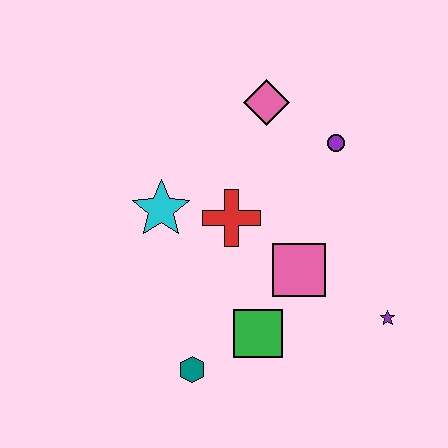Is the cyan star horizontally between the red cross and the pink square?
No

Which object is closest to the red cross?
The cyan star is closest to the red cross.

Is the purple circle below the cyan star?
No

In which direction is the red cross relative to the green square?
The red cross is above the green square.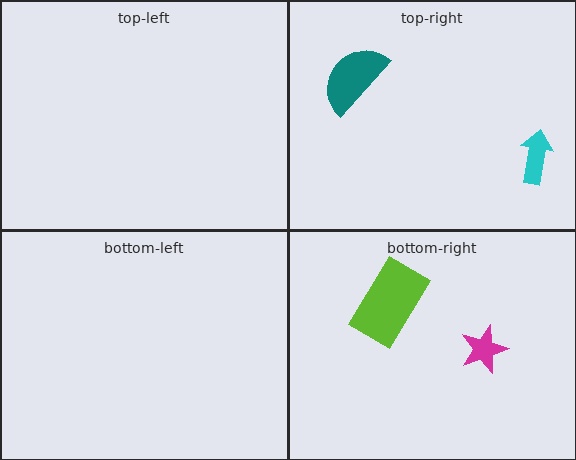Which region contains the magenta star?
The bottom-right region.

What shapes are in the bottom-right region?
The magenta star, the lime rectangle.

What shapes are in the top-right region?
The cyan arrow, the teal semicircle.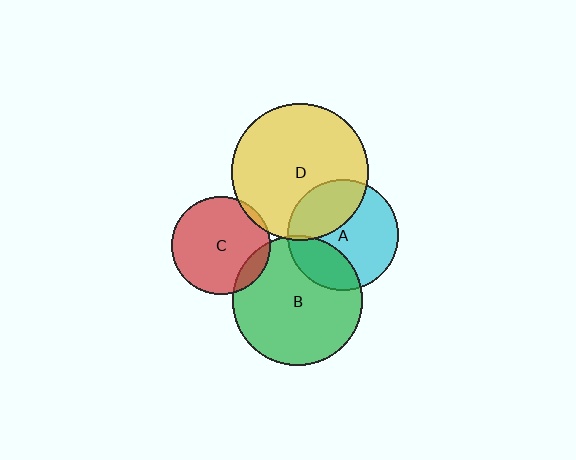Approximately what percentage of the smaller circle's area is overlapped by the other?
Approximately 10%.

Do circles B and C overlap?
Yes.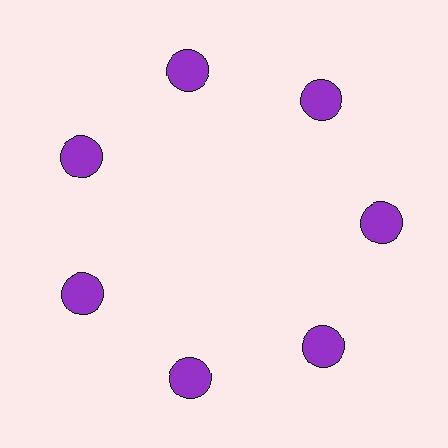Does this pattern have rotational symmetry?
Yes, this pattern has 7-fold rotational symmetry. It looks the same after rotating 51 degrees around the center.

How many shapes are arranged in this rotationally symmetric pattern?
There are 7 shapes, arranged in 7 groups of 1.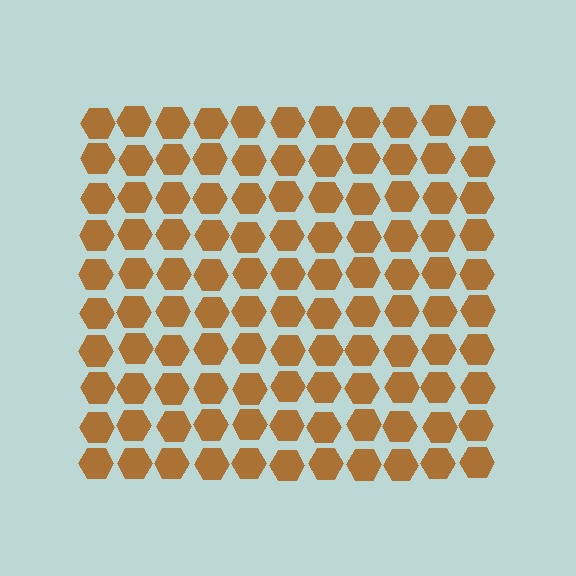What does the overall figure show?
The overall figure shows a square.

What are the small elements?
The small elements are hexagons.